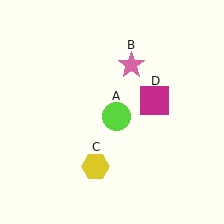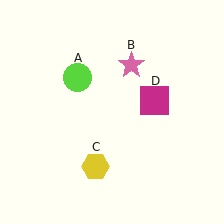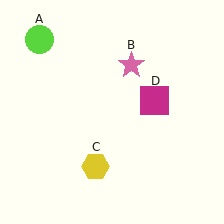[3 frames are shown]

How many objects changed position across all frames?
1 object changed position: lime circle (object A).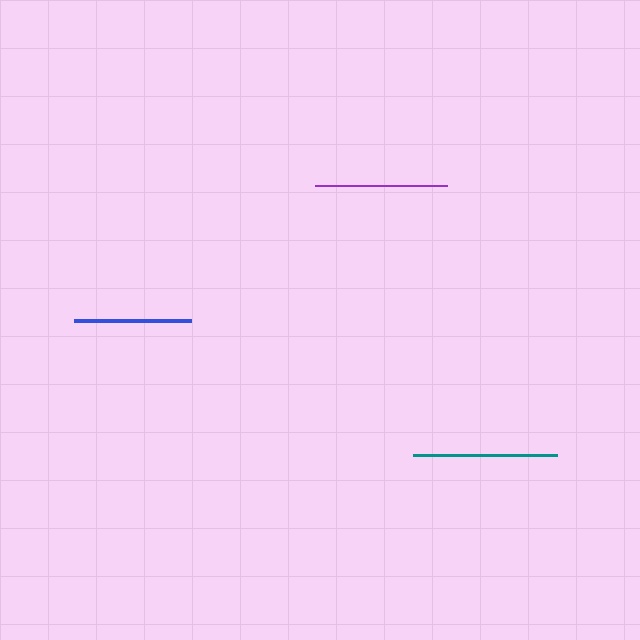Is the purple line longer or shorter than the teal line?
The teal line is longer than the purple line.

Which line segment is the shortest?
The blue line is the shortest at approximately 117 pixels.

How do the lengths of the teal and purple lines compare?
The teal and purple lines are approximately the same length.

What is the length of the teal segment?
The teal segment is approximately 144 pixels long.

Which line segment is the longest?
The teal line is the longest at approximately 144 pixels.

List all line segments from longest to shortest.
From longest to shortest: teal, purple, blue.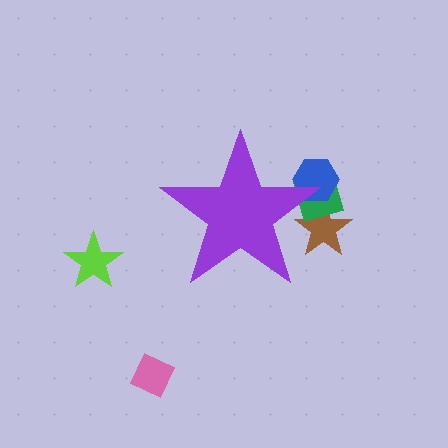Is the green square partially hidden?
Yes, the green square is partially hidden behind the purple star.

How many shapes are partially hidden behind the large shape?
3 shapes are partially hidden.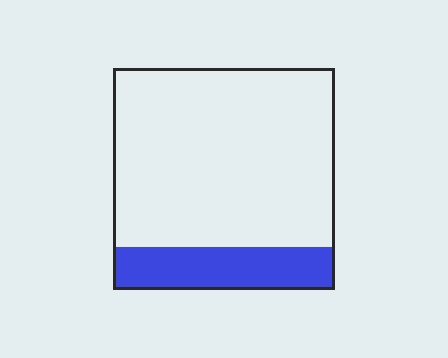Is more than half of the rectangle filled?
No.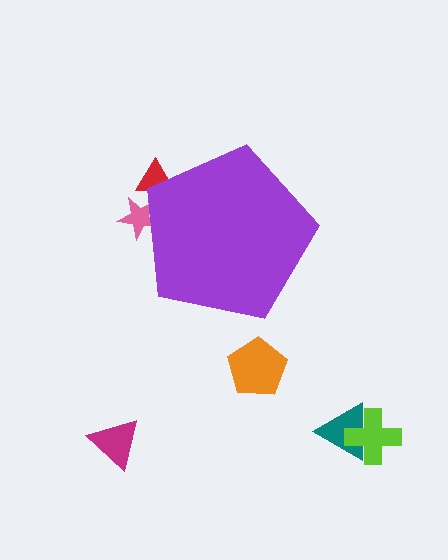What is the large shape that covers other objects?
A purple pentagon.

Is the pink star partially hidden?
Yes, the pink star is partially hidden behind the purple pentagon.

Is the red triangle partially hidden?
Yes, the red triangle is partially hidden behind the purple pentagon.